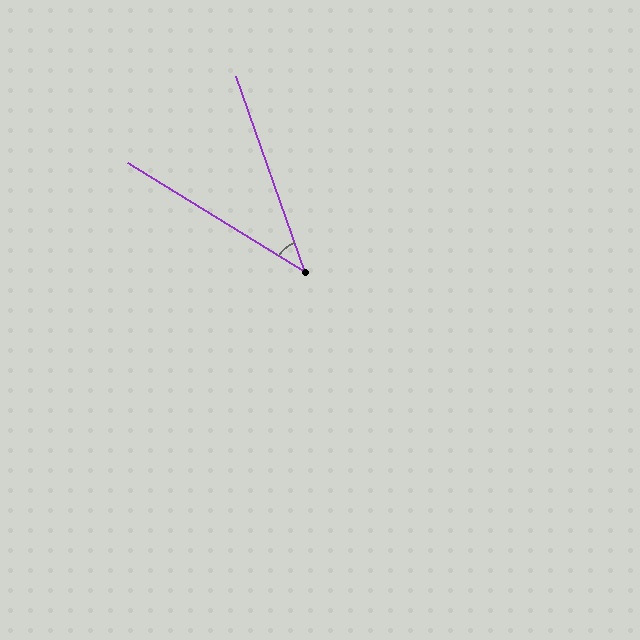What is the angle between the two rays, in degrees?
Approximately 39 degrees.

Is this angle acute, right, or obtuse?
It is acute.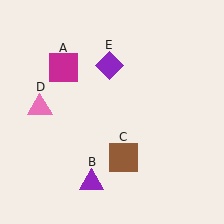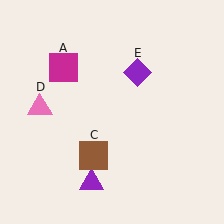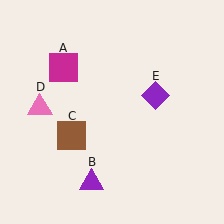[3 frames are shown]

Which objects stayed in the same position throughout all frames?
Magenta square (object A) and purple triangle (object B) and pink triangle (object D) remained stationary.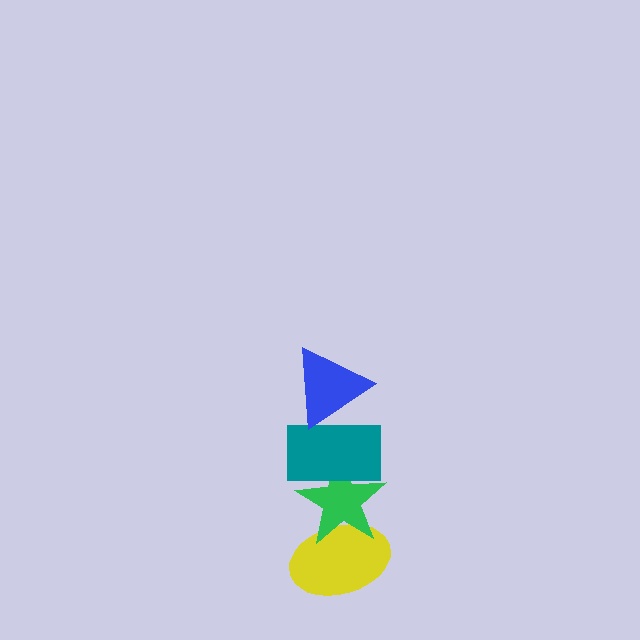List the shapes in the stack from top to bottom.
From top to bottom: the blue triangle, the teal rectangle, the green star, the yellow ellipse.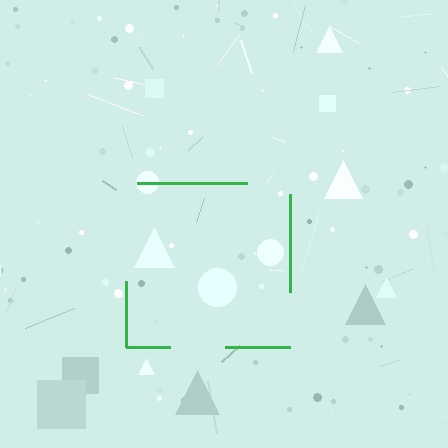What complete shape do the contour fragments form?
The contour fragments form a square.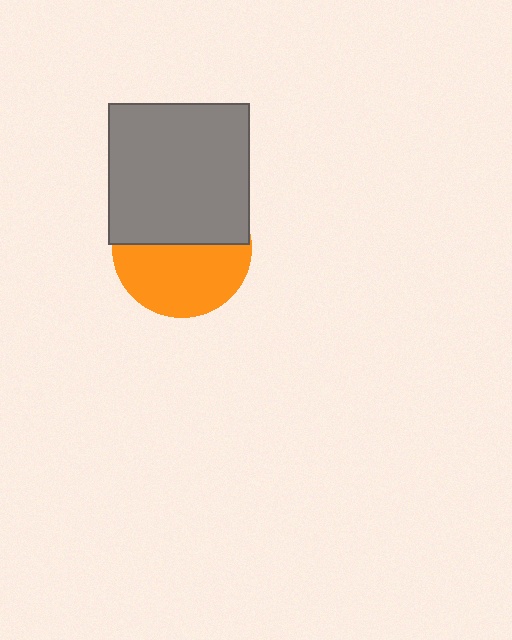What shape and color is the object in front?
The object in front is a gray square.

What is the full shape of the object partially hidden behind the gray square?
The partially hidden object is an orange circle.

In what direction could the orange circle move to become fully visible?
The orange circle could move down. That would shift it out from behind the gray square entirely.